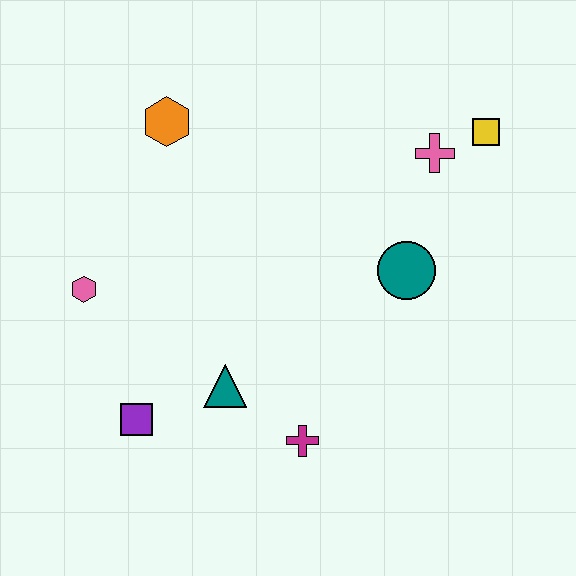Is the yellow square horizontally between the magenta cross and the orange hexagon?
No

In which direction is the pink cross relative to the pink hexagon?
The pink cross is to the right of the pink hexagon.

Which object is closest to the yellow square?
The pink cross is closest to the yellow square.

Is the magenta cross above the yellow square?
No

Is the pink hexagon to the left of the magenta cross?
Yes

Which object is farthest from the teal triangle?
The yellow square is farthest from the teal triangle.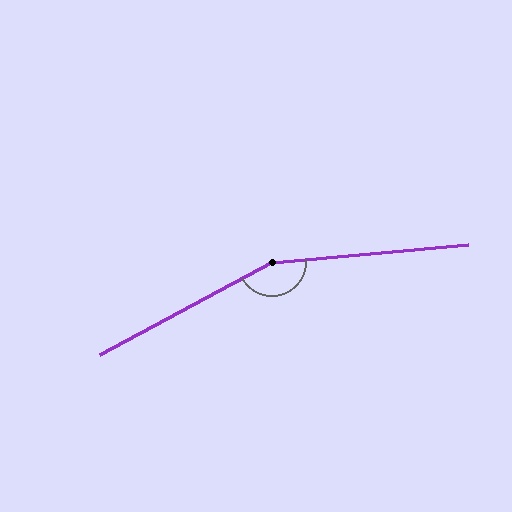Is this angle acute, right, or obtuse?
It is obtuse.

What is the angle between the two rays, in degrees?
Approximately 157 degrees.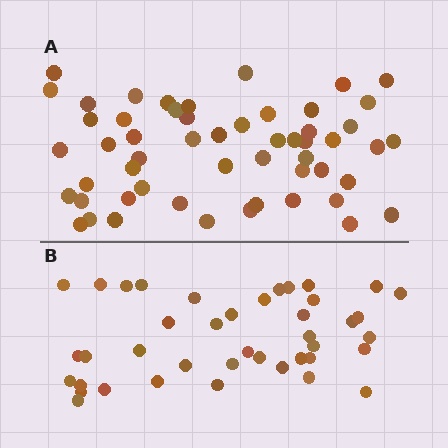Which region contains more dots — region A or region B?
Region A (the top region) has more dots.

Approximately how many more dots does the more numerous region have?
Region A has approximately 15 more dots than region B.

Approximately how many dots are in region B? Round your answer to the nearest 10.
About 40 dots. (The exact count is 41, which rounds to 40.)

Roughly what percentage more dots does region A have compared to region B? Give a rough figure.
About 30% more.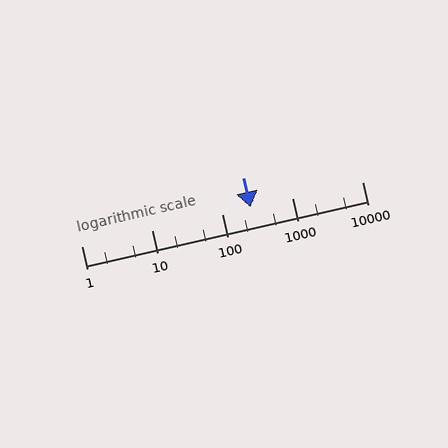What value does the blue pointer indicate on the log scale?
The pointer indicates approximately 260.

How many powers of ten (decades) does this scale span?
The scale spans 4 decades, from 1 to 10000.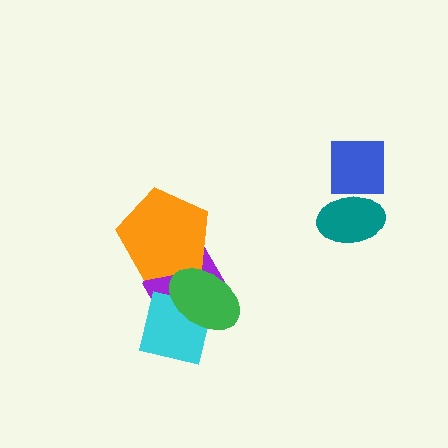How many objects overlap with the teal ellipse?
1 object overlaps with the teal ellipse.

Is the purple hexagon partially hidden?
Yes, it is partially covered by another shape.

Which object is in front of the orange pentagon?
The green ellipse is in front of the orange pentagon.